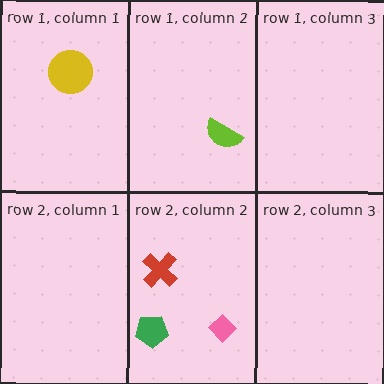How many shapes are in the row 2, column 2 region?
3.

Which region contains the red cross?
The row 2, column 2 region.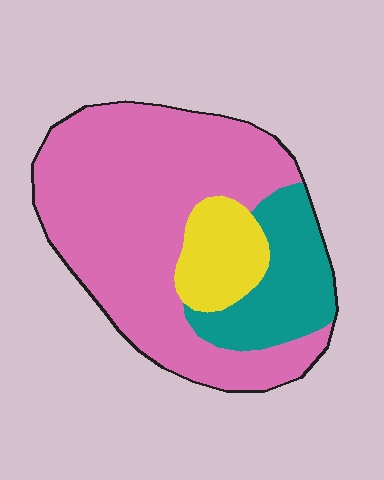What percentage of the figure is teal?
Teal covers about 20% of the figure.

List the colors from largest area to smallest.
From largest to smallest: pink, teal, yellow.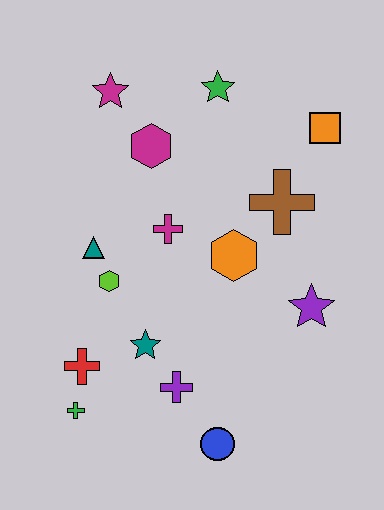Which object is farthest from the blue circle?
The magenta star is farthest from the blue circle.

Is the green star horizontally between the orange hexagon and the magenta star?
Yes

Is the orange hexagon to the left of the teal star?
No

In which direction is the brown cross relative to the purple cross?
The brown cross is above the purple cross.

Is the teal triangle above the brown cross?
No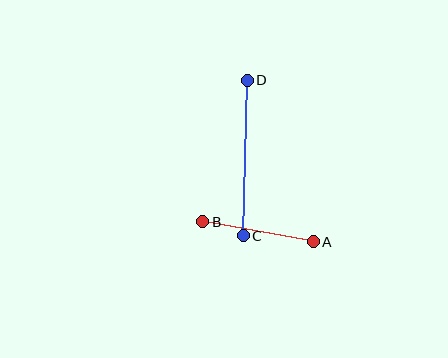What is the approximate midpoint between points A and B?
The midpoint is at approximately (258, 232) pixels.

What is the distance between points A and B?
The distance is approximately 113 pixels.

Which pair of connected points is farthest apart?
Points C and D are farthest apart.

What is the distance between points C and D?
The distance is approximately 156 pixels.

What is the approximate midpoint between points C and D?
The midpoint is at approximately (245, 158) pixels.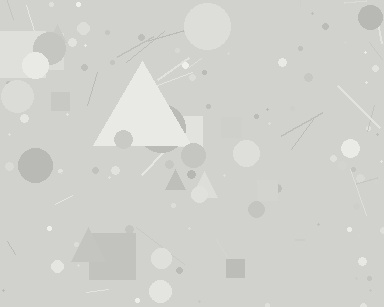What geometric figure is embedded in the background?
A triangle is embedded in the background.